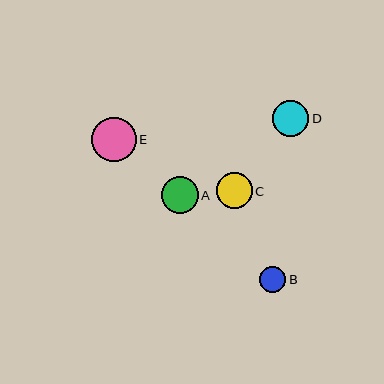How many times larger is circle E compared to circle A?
Circle E is approximately 1.2 times the size of circle A.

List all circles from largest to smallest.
From largest to smallest: E, A, D, C, B.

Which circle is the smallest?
Circle B is the smallest with a size of approximately 26 pixels.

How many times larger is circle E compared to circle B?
Circle E is approximately 1.7 times the size of circle B.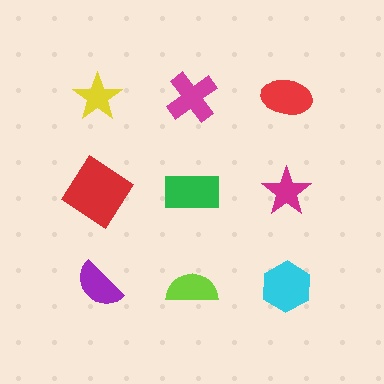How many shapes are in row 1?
3 shapes.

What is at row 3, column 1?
A purple semicircle.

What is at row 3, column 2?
A lime semicircle.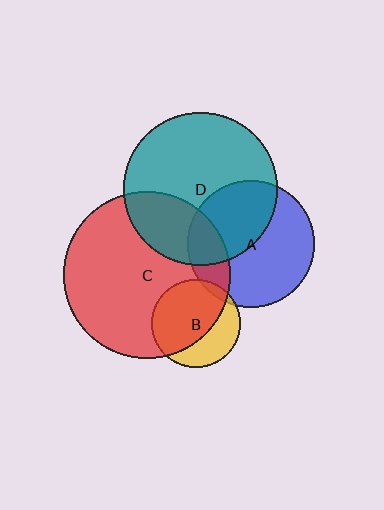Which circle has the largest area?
Circle C (red).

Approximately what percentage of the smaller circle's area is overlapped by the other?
Approximately 30%.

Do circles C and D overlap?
Yes.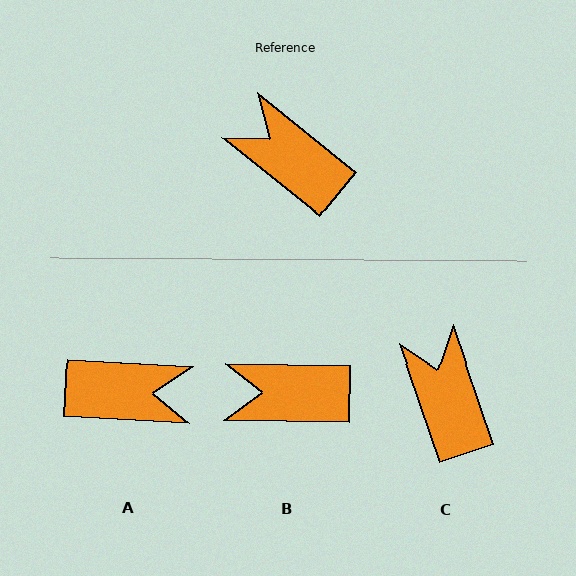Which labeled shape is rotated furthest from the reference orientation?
A, about 144 degrees away.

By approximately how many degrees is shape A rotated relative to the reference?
Approximately 144 degrees clockwise.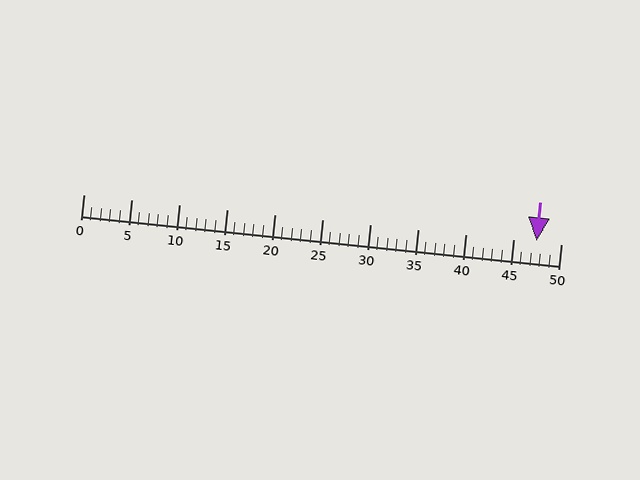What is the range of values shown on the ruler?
The ruler shows values from 0 to 50.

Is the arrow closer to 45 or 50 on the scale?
The arrow is closer to 45.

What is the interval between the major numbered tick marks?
The major tick marks are spaced 5 units apart.